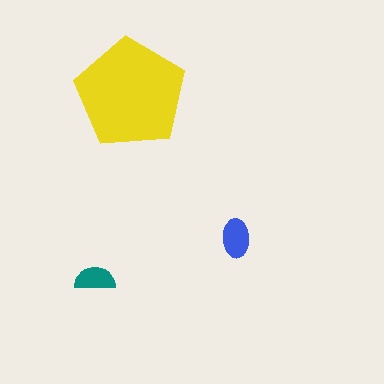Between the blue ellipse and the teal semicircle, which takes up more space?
The blue ellipse.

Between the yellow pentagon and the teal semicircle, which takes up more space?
The yellow pentagon.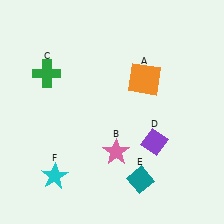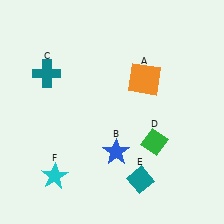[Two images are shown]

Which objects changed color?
B changed from pink to blue. C changed from green to teal. D changed from purple to green.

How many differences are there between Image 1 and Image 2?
There are 3 differences between the two images.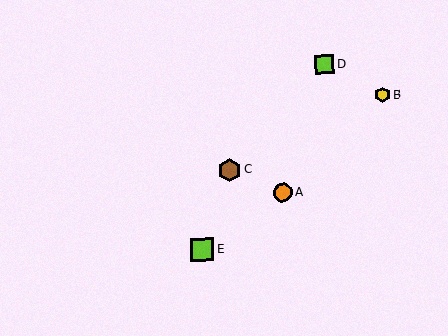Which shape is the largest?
The lime square (labeled E) is the largest.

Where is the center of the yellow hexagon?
The center of the yellow hexagon is at (383, 95).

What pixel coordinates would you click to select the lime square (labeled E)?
Click at (202, 250) to select the lime square E.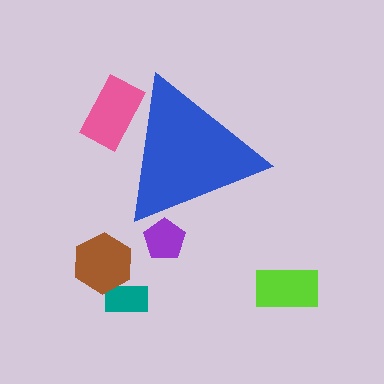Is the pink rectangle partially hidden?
Yes, the pink rectangle is partially hidden behind the blue triangle.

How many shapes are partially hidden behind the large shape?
2 shapes are partially hidden.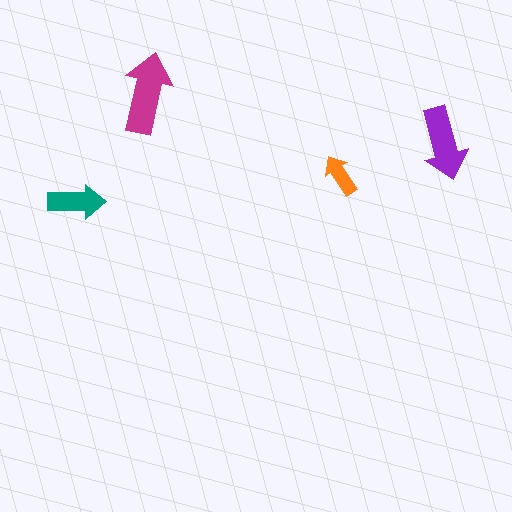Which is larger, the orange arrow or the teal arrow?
The teal one.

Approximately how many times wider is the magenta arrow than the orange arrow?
About 2 times wider.